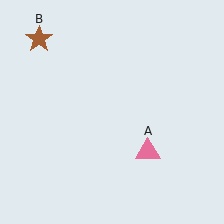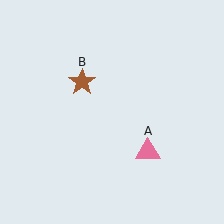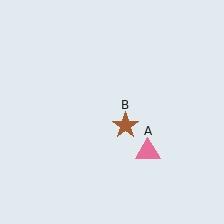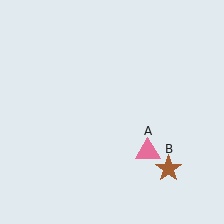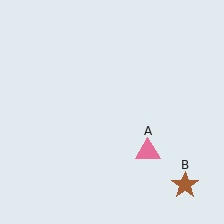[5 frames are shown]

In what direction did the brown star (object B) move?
The brown star (object B) moved down and to the right.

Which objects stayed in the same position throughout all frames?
Pink triangle (object A) remained stationary.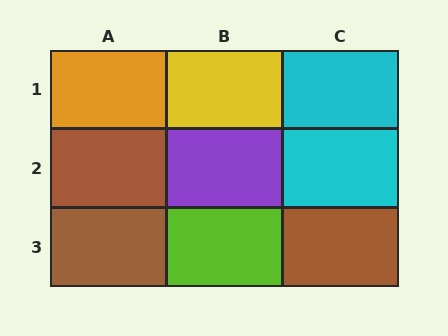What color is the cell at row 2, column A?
Brown.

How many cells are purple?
1 cell is purple.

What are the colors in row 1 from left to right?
Orange, yellow, cyan.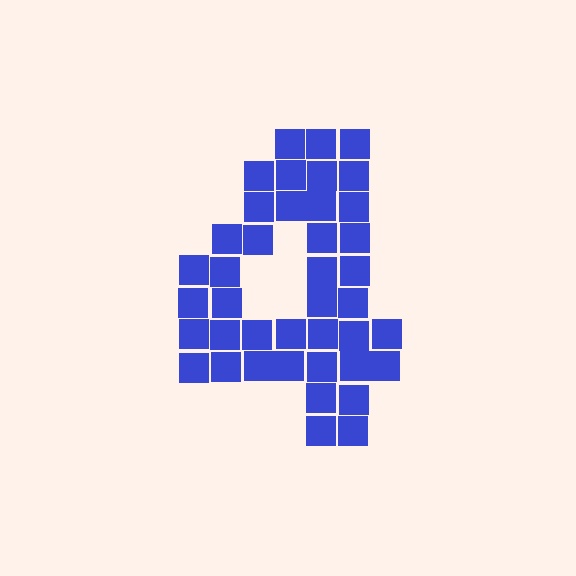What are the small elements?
The small elements are squares.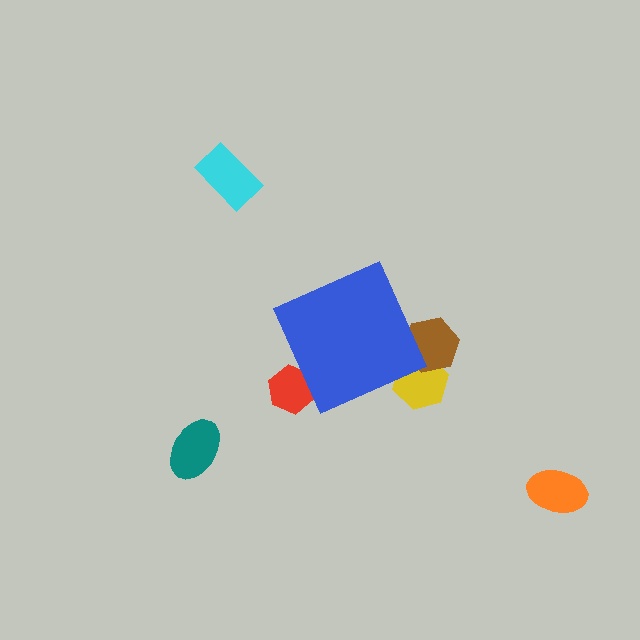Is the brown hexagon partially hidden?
Yes, the brown hexagon is partially hidden behind the blue diamond.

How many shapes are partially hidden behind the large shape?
3 shapes are partially hidden.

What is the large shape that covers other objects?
A blue diamond.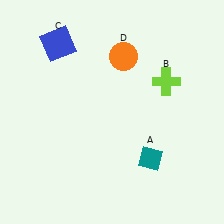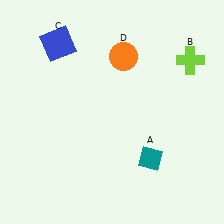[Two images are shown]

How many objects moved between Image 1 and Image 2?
1 object moved between the two images.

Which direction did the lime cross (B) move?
The lime cross (B) moved right.